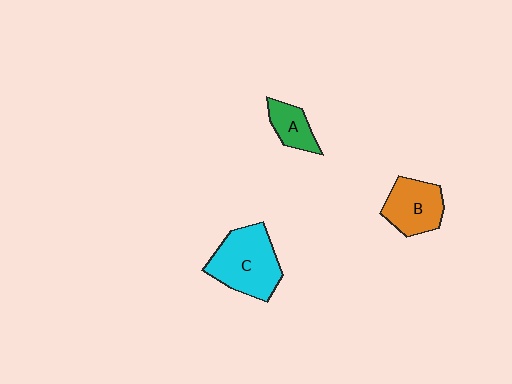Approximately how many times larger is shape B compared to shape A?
Approximately 1.6 times.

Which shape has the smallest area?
Shape A (green).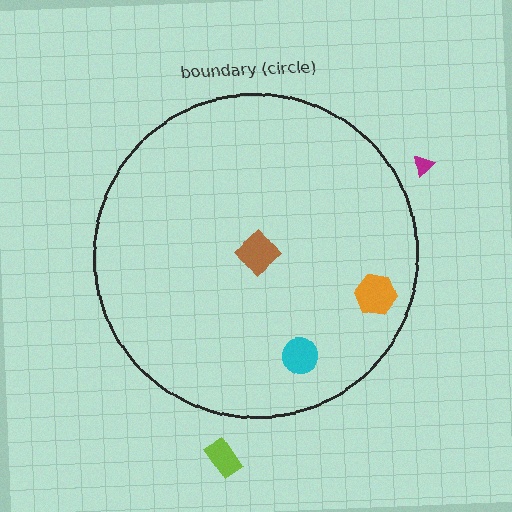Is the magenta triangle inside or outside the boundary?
Outside.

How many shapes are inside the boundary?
3 inside, 2 outside.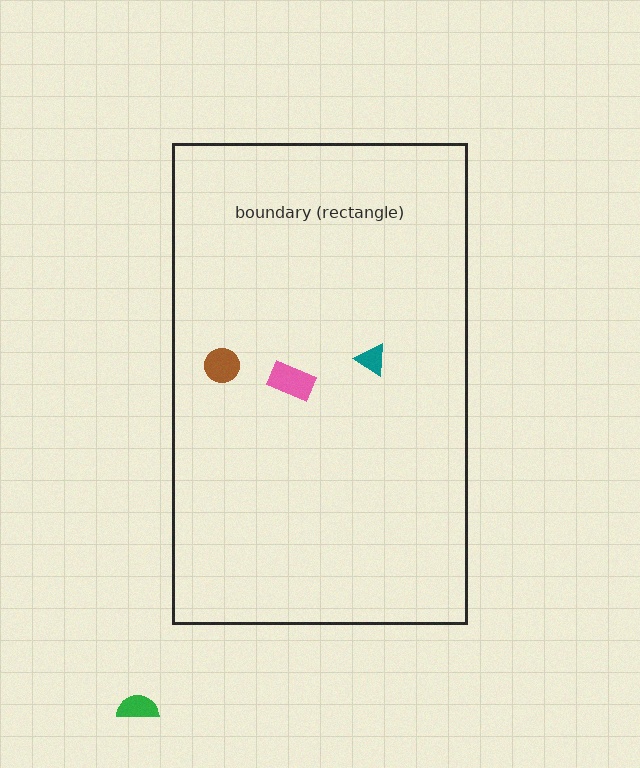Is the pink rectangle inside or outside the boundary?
Inside.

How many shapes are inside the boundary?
3 inside, 1 outside.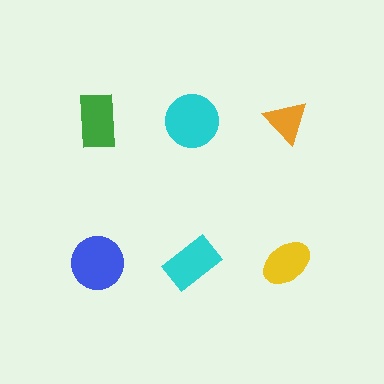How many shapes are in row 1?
3 shapes.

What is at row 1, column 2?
A cyan circle.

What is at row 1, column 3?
An orange triangle.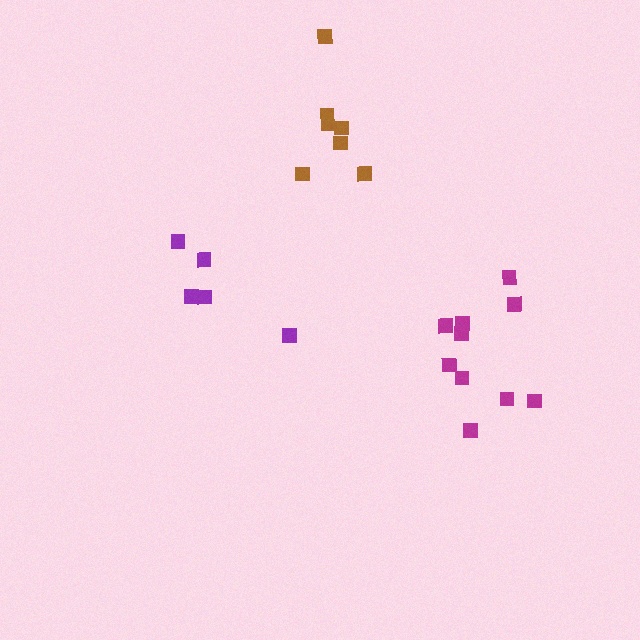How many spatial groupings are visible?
There are 3 spatial groupings.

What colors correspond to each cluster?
The clusters are colored: purple, magenta, brown.